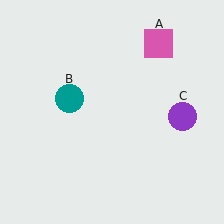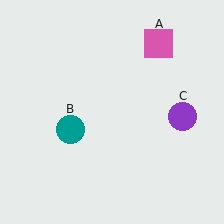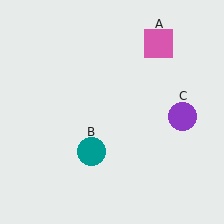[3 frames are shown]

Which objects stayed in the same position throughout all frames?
Pink square (object A) and purple circle (object C) remained stationary.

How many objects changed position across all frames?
1 object changed position: teal circle (object B).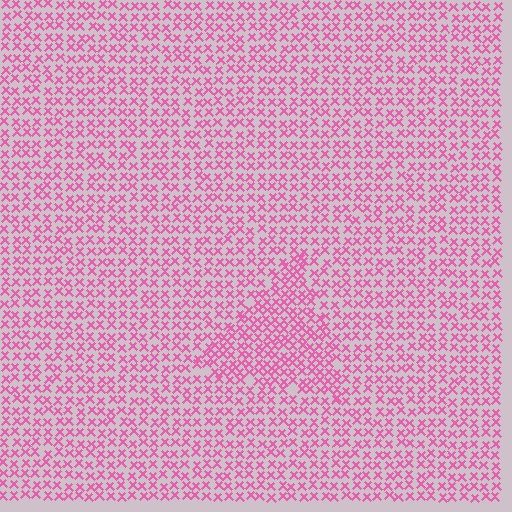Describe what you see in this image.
The image contains small pink elements arranged at two different densities. A triangle-shaped region is visible where the elements are more densely packed than the surrounding area.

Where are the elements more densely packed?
The elements are more densely packed inside the triangle boundary.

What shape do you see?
I see a triangle.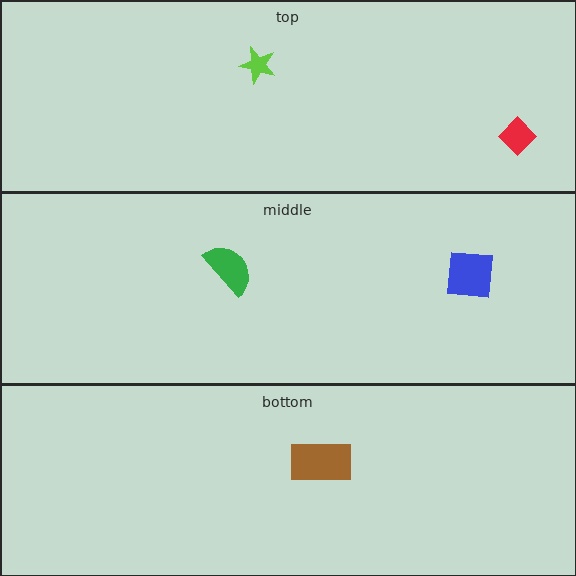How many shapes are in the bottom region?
1.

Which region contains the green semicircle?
The middle region.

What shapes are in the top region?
The lime star, the red diamond.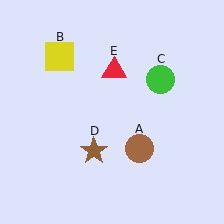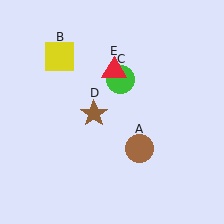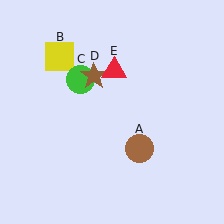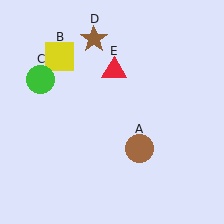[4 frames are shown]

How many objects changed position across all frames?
2 objects changed position: green circle (object C), brown star (object D).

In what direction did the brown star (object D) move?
The brown star (object D) moved up.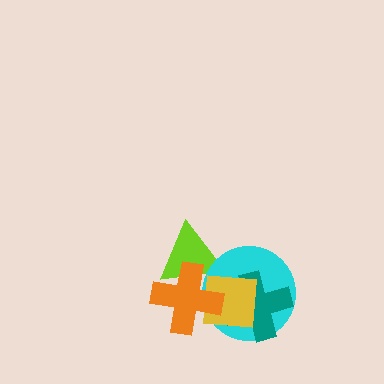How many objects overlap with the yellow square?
4 objects overlap with the yellow square.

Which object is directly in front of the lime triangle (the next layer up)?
The cyan circle is directly in front of the lime triangle.